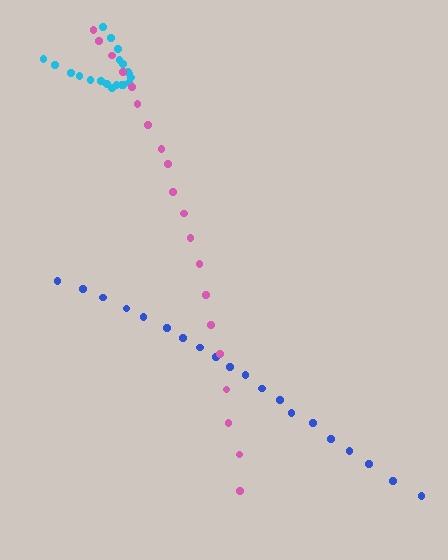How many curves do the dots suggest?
There are 3 distinct paths.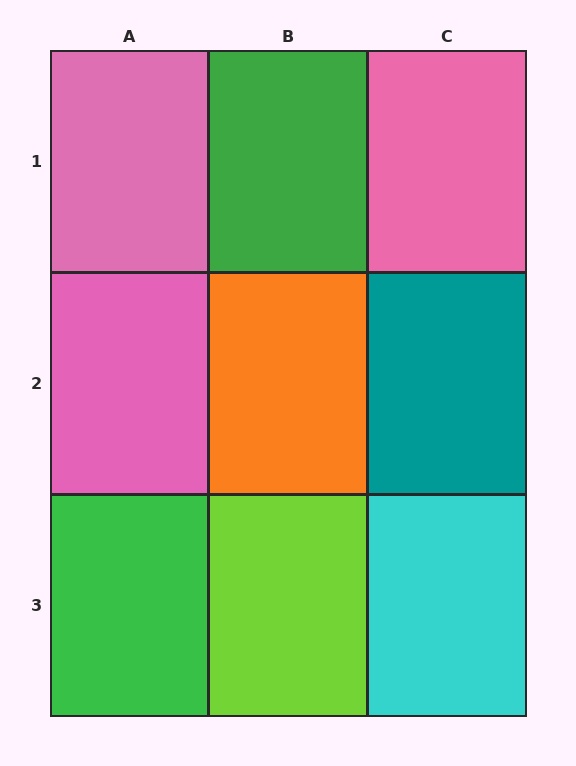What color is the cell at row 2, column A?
Pink.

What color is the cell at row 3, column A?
Green.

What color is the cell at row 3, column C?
Cyan.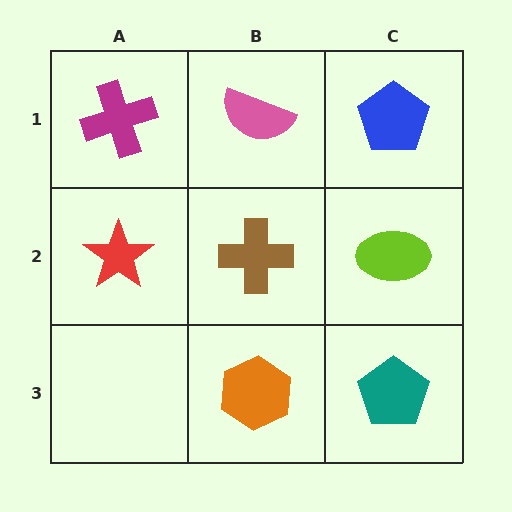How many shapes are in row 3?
2 shapes.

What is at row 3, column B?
An orange hexagon.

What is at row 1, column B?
A pink semicircle.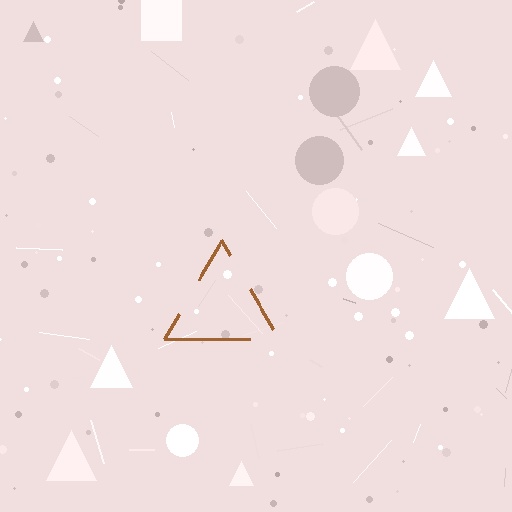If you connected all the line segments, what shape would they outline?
They would outline a triangle.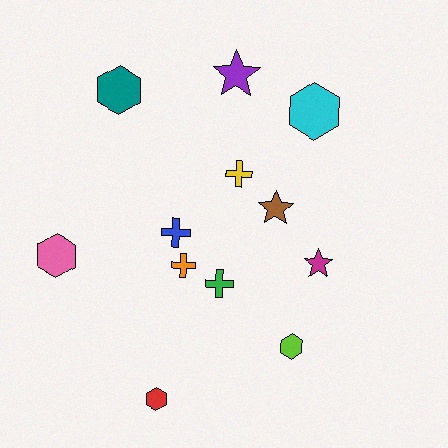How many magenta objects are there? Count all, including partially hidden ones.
There is 1 magenta object.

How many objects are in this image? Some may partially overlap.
There are 12 objects.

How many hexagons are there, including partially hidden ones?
There are 5 hexagons.